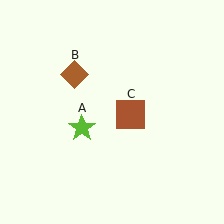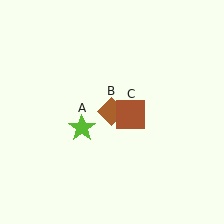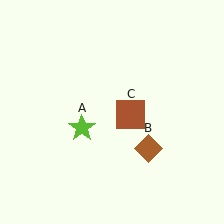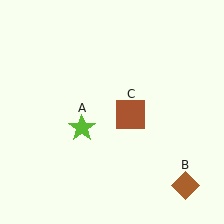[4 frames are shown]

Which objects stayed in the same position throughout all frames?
Lime star (object A) and brown square (object C) remained stationary.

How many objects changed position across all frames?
1 object changed position: brown diamond (object B).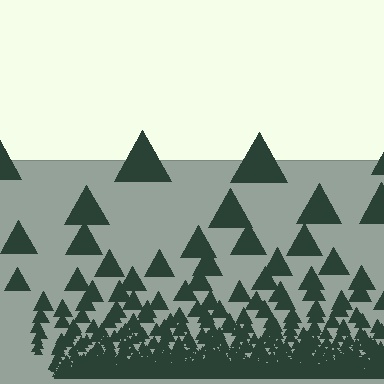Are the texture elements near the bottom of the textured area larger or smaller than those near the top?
Smaller. The gradient is inverted — elements near the bottom are smaller and denser.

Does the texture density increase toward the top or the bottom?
Density increases toward the bottom.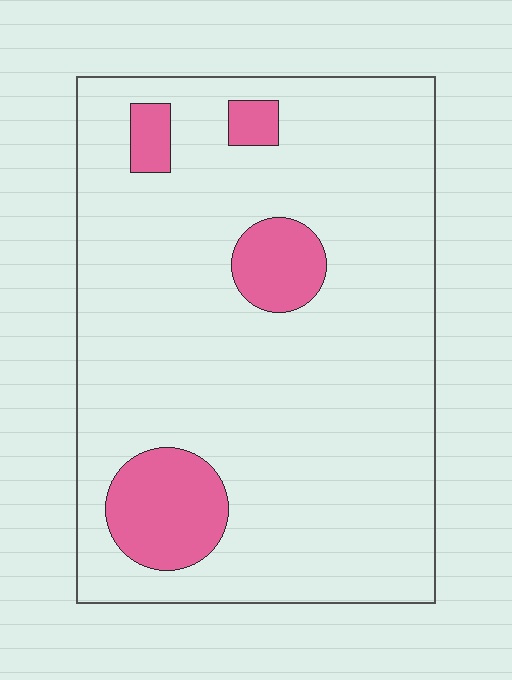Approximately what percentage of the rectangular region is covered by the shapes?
Approximately 15%.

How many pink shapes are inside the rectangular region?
4.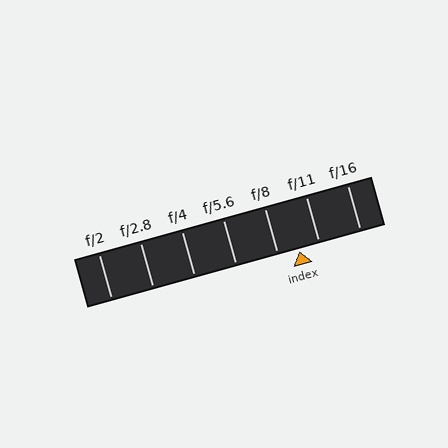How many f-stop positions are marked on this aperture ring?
There are 7 f-stop positions marked.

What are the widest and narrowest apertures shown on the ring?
The widest aperture shown is f/2 and the narrowest is f/16.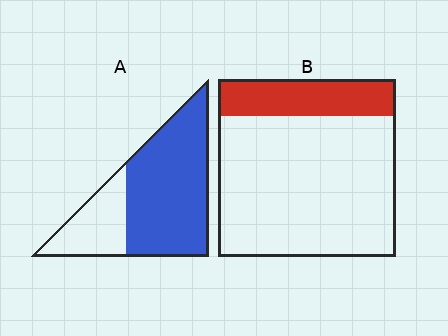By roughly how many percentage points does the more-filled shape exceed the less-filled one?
By roughly 50 percentage points (A over B).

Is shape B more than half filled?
No.